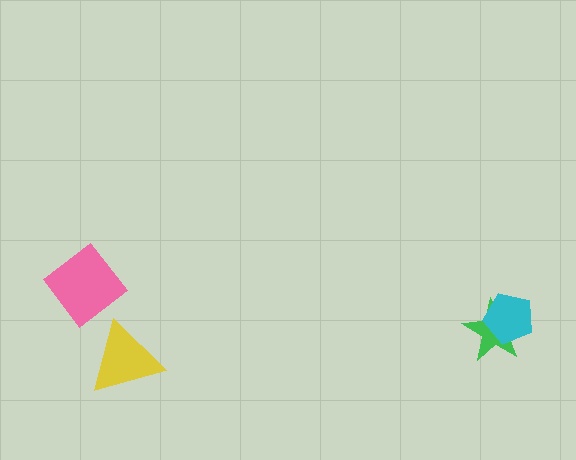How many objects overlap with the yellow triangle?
0 objects overlap with the yellow triangle.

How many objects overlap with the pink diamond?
0 objects overlap with the pink diamond.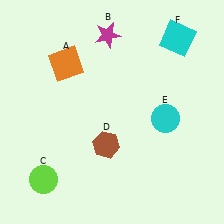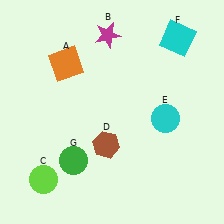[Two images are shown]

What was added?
A green circle (G) was added in Image 2.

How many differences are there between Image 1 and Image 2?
There is 1 difference between the two images.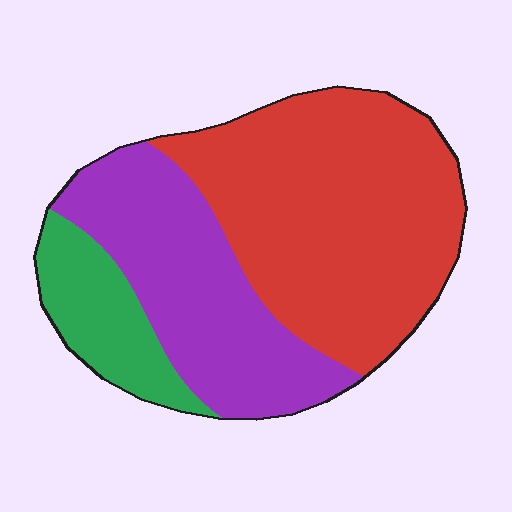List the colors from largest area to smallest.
From largest to smallest: red, purple, green.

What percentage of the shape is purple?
Purple covers 33% of the shape.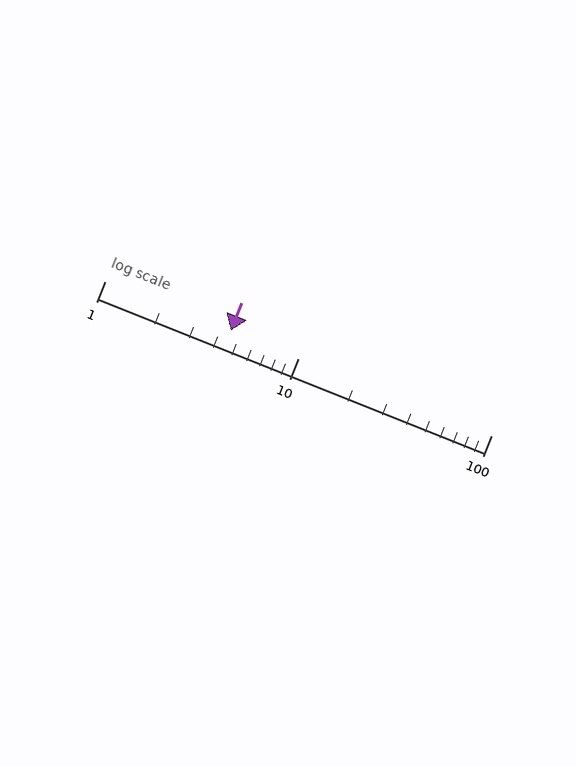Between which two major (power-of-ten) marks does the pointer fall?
The pointer is between 1 and 10.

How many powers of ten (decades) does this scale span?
The scale spans 2 decades, from 1 to 100.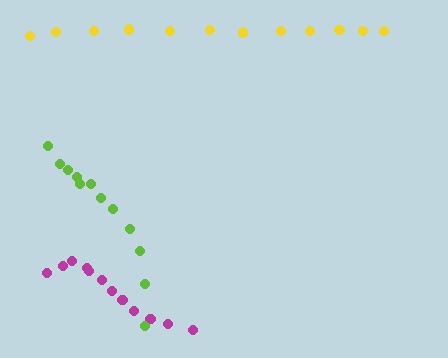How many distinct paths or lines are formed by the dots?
There are 3 distinct paths.